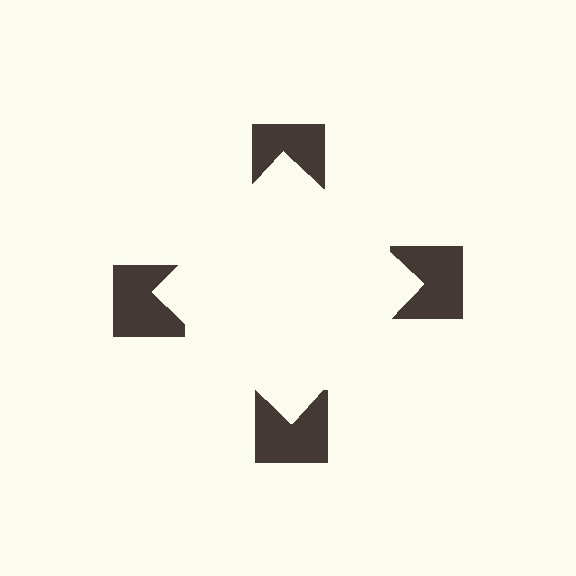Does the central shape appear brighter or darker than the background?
It typically appears slightly brighter than the background, even though no actual brightness change is drawn.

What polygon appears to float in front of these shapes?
An illusory square — its edges are inferred from the aligned wedge cuts in the notched squares, not physically drawn.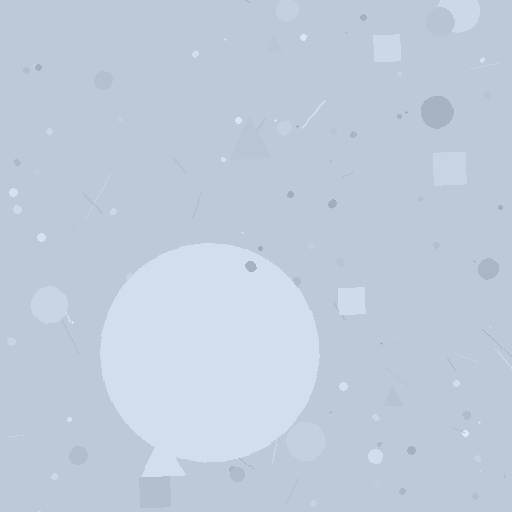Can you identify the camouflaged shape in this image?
The camouflaged shape is a circle.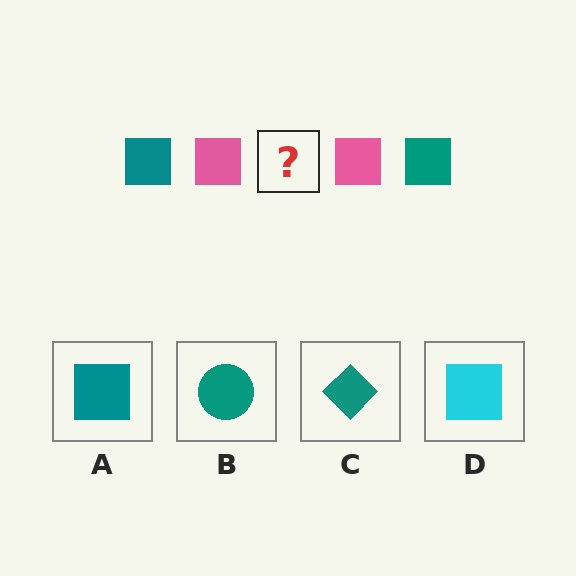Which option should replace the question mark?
Option A.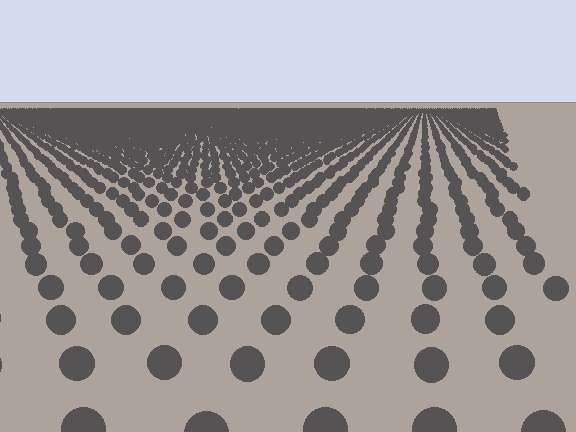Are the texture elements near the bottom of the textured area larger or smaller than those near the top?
Larger. Near the bottom, elements are closer to the viewer and appear at a bigger on-screen size.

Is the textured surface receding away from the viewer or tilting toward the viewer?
The surface is receding away from the viewer. Texture elements get smaller and denser toward the top.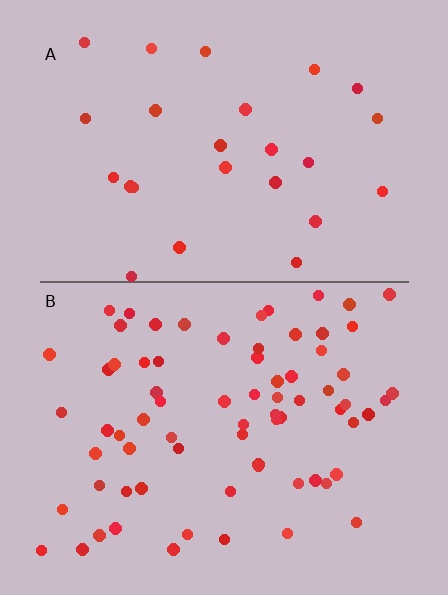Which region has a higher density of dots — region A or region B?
B (the bottom).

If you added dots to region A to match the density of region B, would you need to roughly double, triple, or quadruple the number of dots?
Approximately triple.